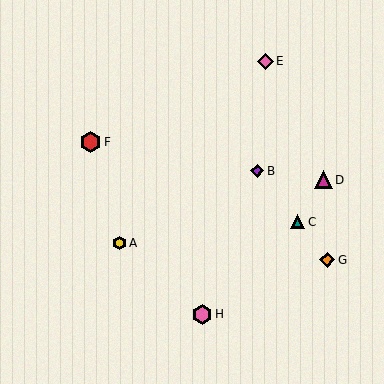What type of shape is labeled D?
Shape D is a magenta triangle.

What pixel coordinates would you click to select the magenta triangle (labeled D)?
Click at (323, 180) to select the magenta triangle D.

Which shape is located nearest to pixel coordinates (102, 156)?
The red hexagon (labeled F) at (91, 142) is nearest to that location.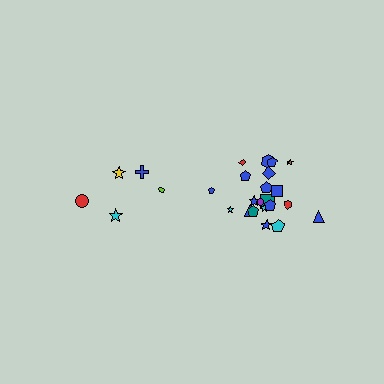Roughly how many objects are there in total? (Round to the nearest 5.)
Roughly 25 objects in total.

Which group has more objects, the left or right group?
The right group.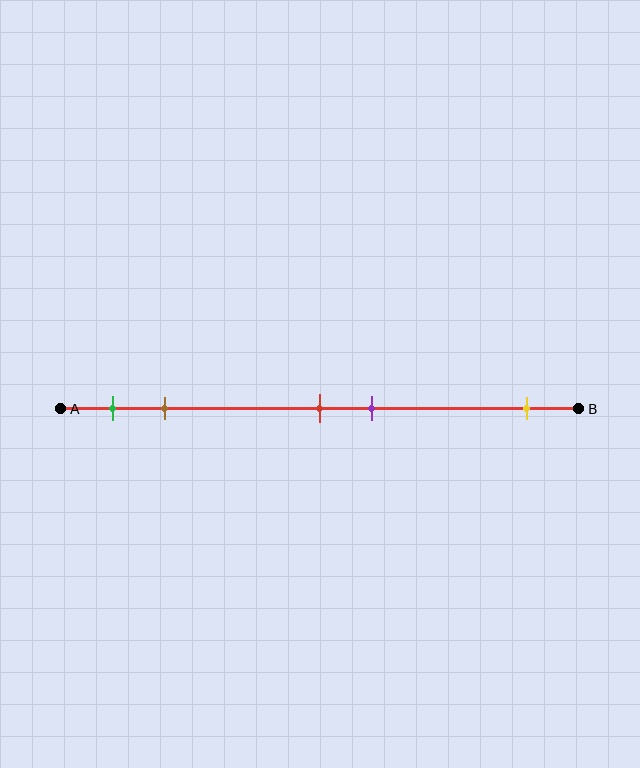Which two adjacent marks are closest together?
The red and purple marks are the closest adjacent pair.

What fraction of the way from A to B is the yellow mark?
The yellow mark is approximately 90% (0.9) of the way from A to B.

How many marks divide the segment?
There are 5 marks dividing the segment.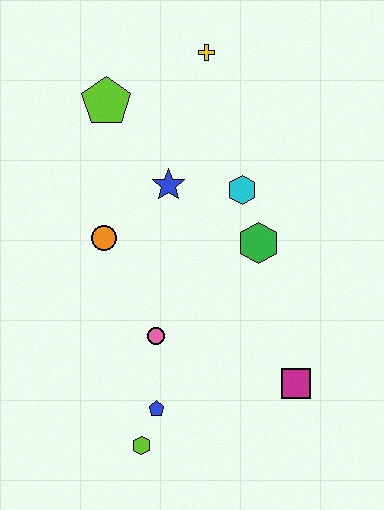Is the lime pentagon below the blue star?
No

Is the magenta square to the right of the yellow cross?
Yes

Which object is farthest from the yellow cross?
The lime hexagon is farthest from the yellow cross.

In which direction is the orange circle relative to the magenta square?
The orange circle is to the left of the magenta square.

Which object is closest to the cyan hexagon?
The green hexagon is closest to the cyan hexagon.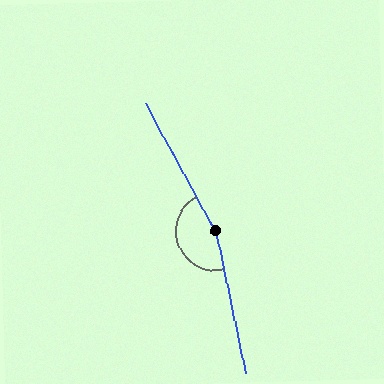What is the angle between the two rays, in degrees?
Approximately 164 degrees.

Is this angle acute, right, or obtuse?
It is obtuse.